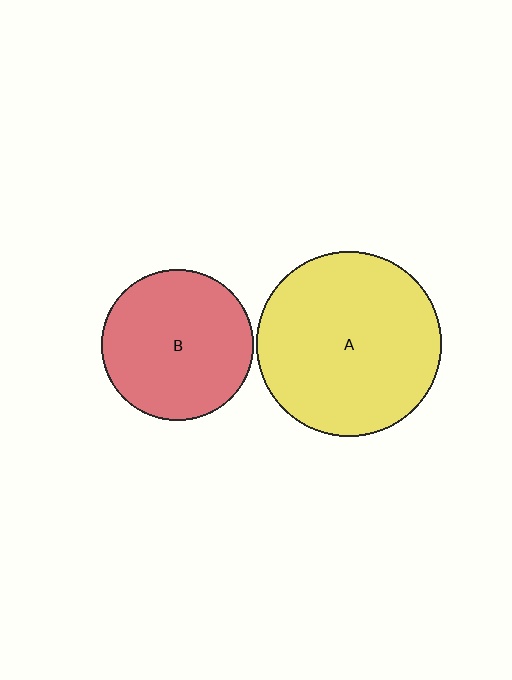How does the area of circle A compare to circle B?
Approximately 1.5 times.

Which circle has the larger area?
Circle A (yellow).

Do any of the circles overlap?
No, none of the circles overlap.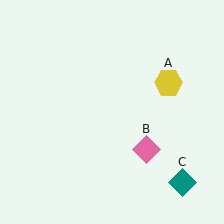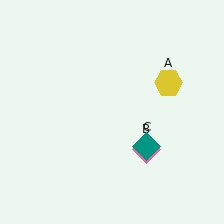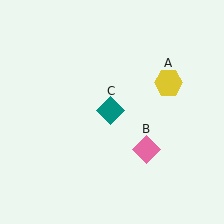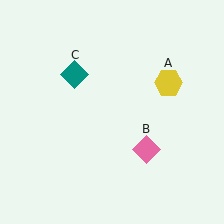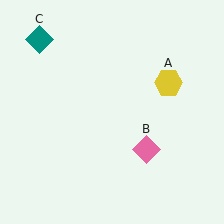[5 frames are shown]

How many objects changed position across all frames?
1 object changed position: teal diamond (object C).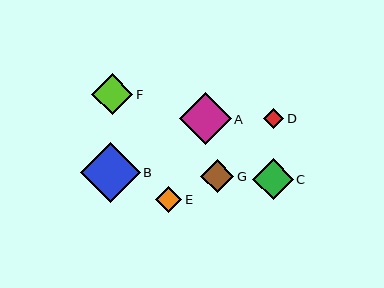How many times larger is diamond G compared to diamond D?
Diamond G is approximately 1.6 times the size of diamond D.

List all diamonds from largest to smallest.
From largest to smallest: B, A, F, C, G, E, D.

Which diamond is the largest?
Diamond B is the largest with a size of approximately 60 pixels.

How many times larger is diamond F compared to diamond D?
Diamond F is approximately 2.0 times the size of diamond D.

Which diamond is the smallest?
Diamond D is the smallest with a size of approximately 20 pixels.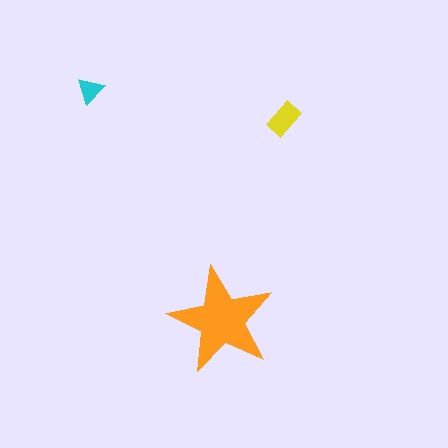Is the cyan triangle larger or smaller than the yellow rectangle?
Smaller.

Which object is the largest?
The orange star.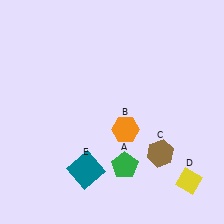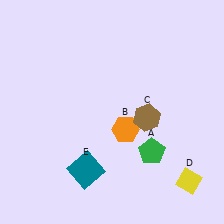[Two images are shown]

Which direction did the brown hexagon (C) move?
The brown hexagon (C) moved up.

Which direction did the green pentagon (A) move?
The green pentagon (A) moved right.